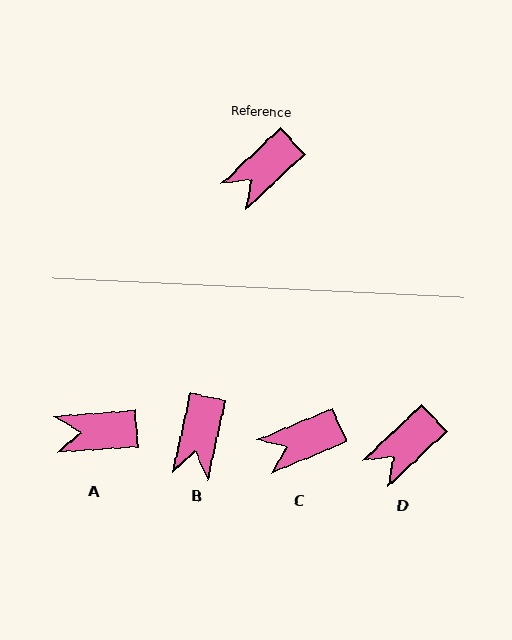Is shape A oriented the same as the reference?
No, it is off by about 39 degrees.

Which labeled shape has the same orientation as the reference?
D.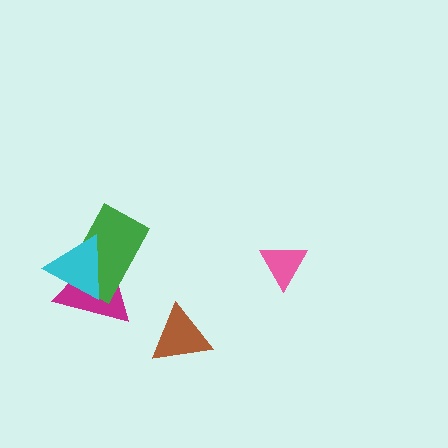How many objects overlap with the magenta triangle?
2 objects overlap with the magenta triangle.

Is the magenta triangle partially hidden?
Yes, it is partially covered by another shape.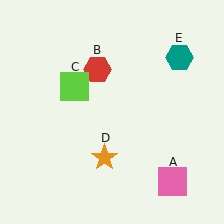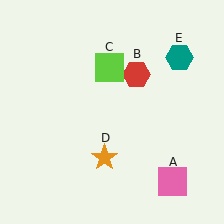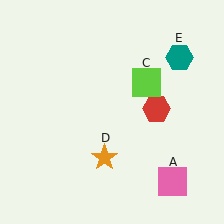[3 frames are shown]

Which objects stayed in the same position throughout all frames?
Pink square (object A) and orange star (object D) and teal hexagon (object E) remained stationary.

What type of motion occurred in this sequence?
The red hexagon (object B), lime square (object C) rotated clockwise around the center of the scene.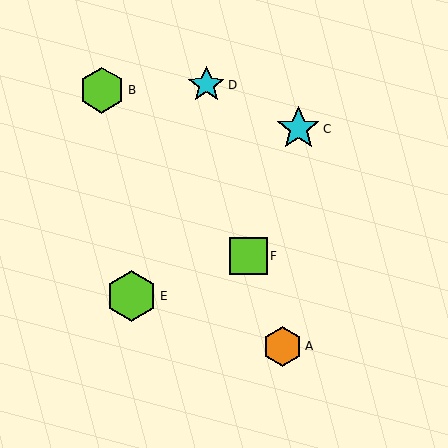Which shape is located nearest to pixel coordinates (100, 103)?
The lime hexagon (labeled B) at (102, 90) is nearest to that location.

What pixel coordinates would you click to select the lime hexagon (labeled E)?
Click at (132, 296) to select the lime hexagon E.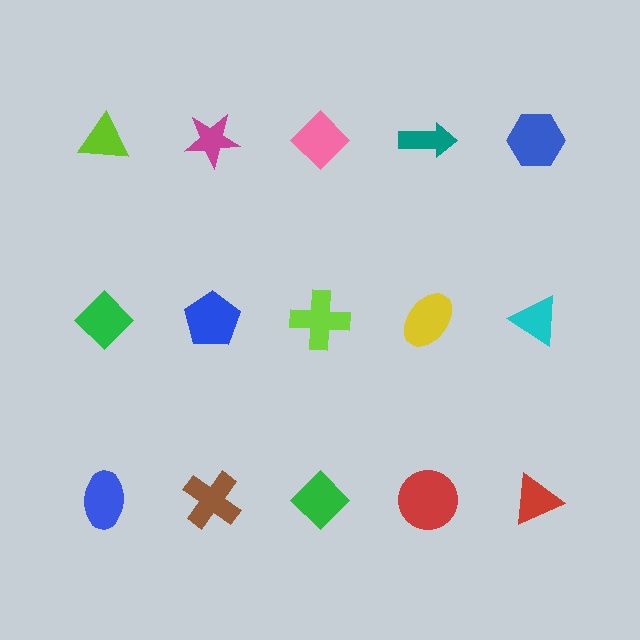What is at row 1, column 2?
A magenta star.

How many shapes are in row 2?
5 shapes.